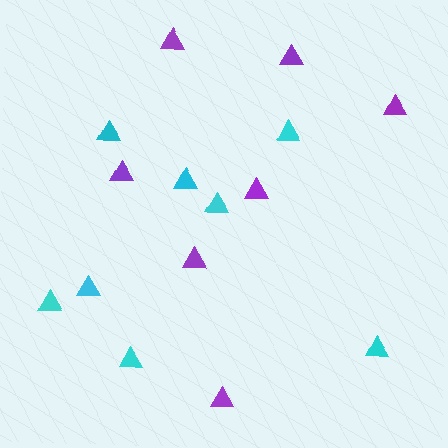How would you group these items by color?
There are 2 groups: one group of purple triangles (7) and one group of cyan triangles (8).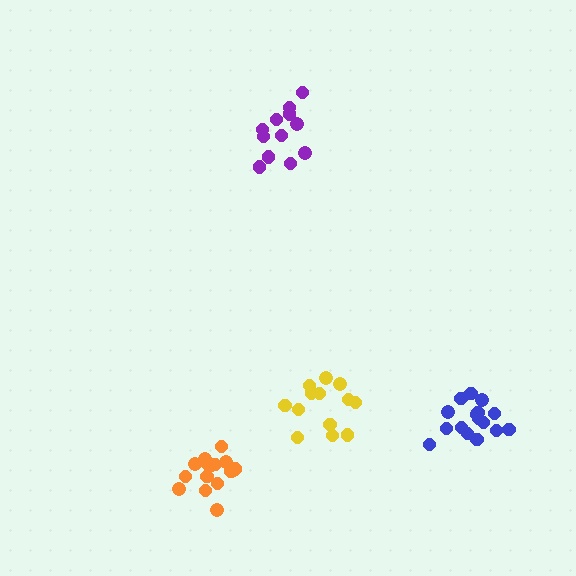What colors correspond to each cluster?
The clusters are colored: yellow, orange, purple, blue.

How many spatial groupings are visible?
There are 4 spatial groupings.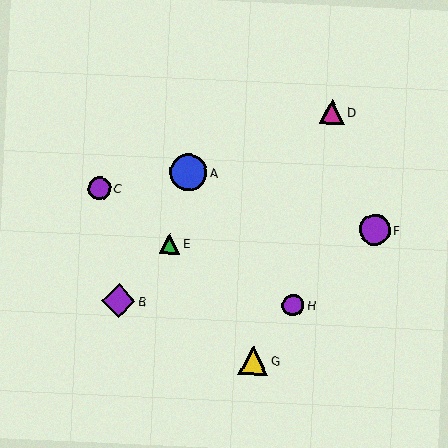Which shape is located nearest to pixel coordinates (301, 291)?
The purple circle (labeled H) at (293, 305) is nearest to that location.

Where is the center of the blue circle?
The center of the blue circle is at (188, 172).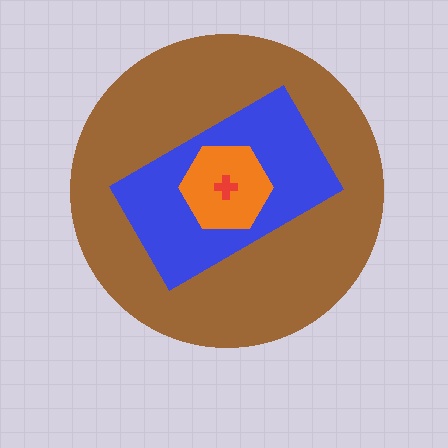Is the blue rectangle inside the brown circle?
Yes.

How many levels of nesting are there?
4.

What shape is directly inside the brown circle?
The blue rectangle.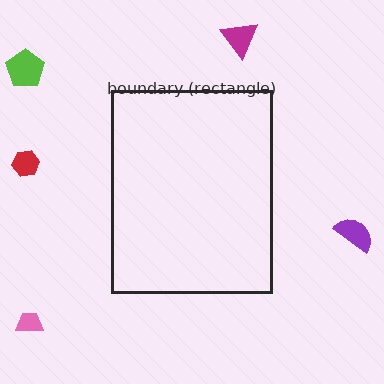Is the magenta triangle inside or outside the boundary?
Outside.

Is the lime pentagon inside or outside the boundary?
Outside.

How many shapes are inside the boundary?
0 inside, 5 outside.